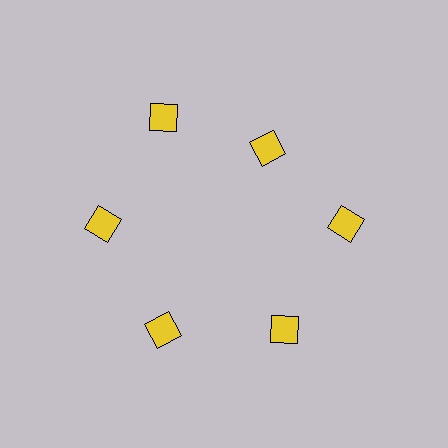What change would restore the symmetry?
The symmetry would be restored by moving it outward, back onto the ring so that all 6 diamonds sit at equal angles and equal distance from the center.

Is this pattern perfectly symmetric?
No. The 6 yellow diamonds are arranged in a ring, but one element near the 1 o'clock position is pulled inward toward the center, breaking the 6-fold rotational symmetry.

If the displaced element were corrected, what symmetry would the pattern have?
It would have 6-fold rotational symmetry — the pattern would map onto itself every 60 degrees.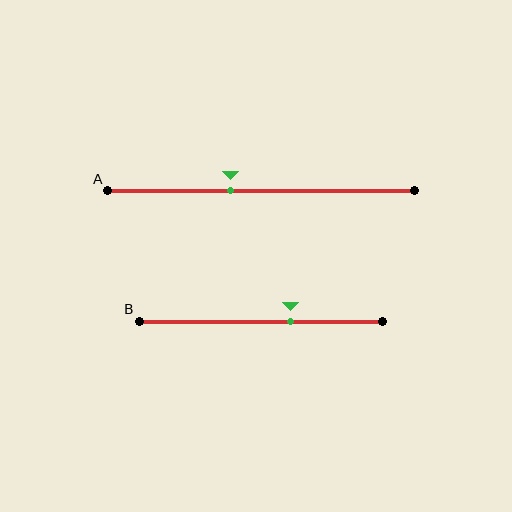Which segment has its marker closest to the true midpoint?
Segment A has its marker closest to the true midpoint.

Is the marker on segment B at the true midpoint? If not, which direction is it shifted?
No, the marker on segment B is shifted to the right by about 12% of the segment length.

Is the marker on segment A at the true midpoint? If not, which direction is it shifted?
No, the marker on segment A is shifted to the left by about 10% of the segment length.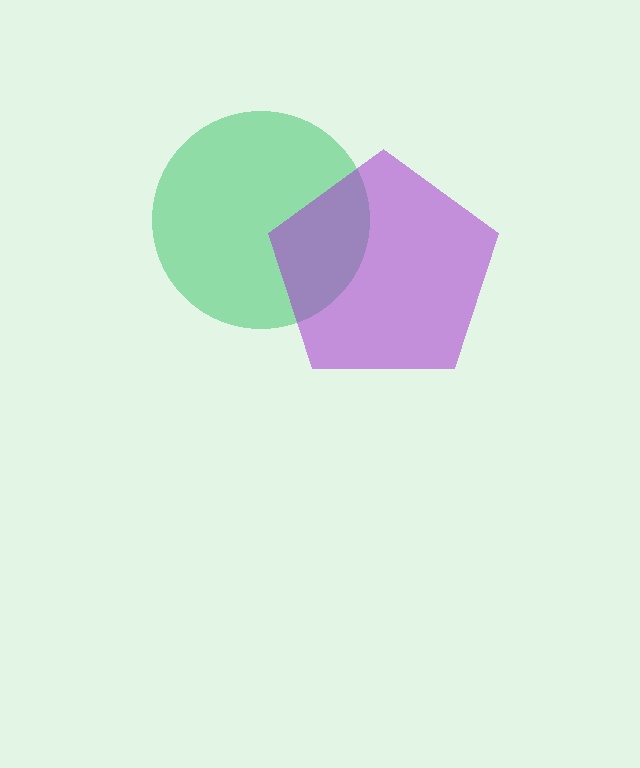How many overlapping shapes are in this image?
There are 2 overlapping shapes in the image.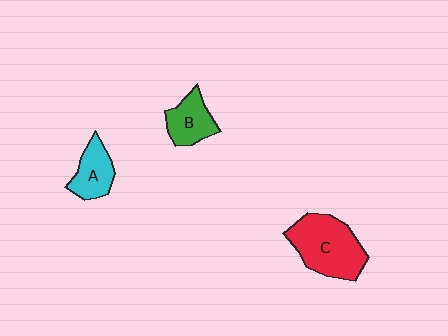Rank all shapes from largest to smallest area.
From largest to smallest: C (red), B (green), A (cyan).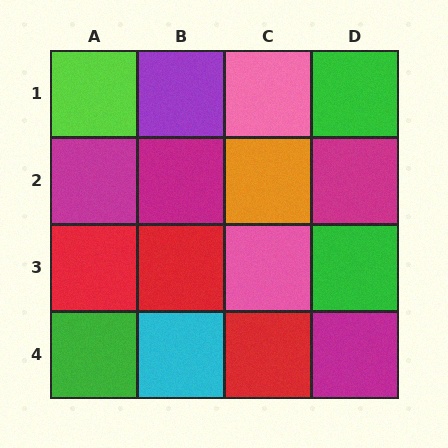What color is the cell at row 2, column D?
Magenta.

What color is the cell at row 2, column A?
Magenta.